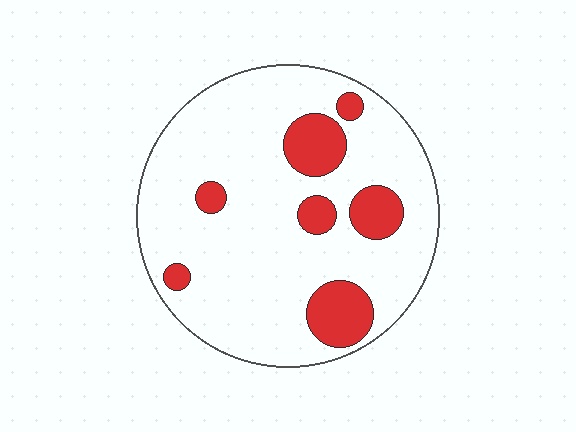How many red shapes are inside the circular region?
7.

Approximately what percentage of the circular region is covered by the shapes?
Approximately 15%.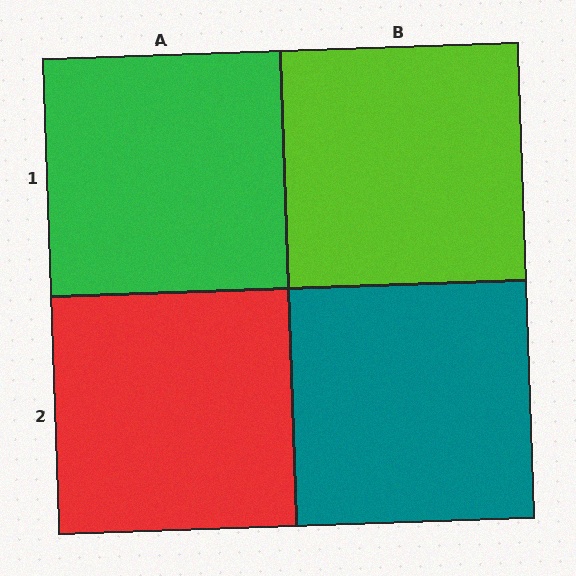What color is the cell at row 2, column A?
Red.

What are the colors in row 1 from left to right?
Green, lime.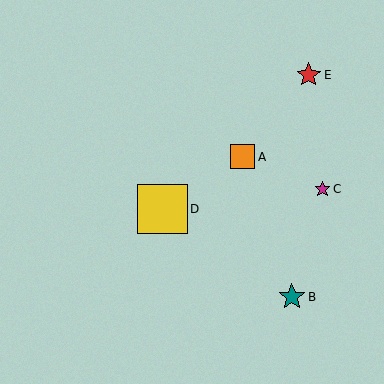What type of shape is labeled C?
Shape C is a magenta star.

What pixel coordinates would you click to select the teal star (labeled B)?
Click at (292, 297) to select the teal star B.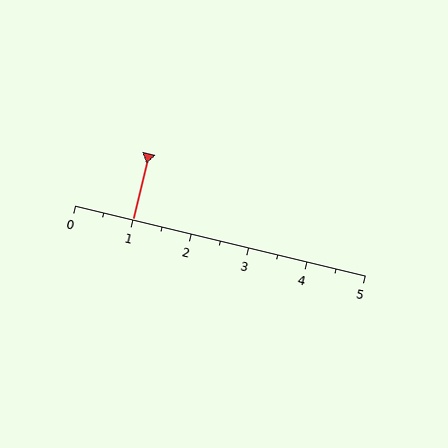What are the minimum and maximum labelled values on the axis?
The axis runs from 0 to 5.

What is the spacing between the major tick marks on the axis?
The major ticks are spaced 1 apart.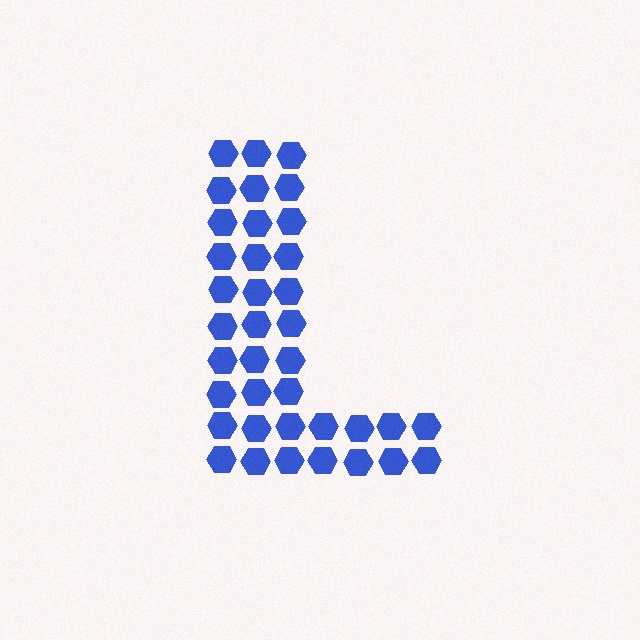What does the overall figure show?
The overall figure shows the letter L.